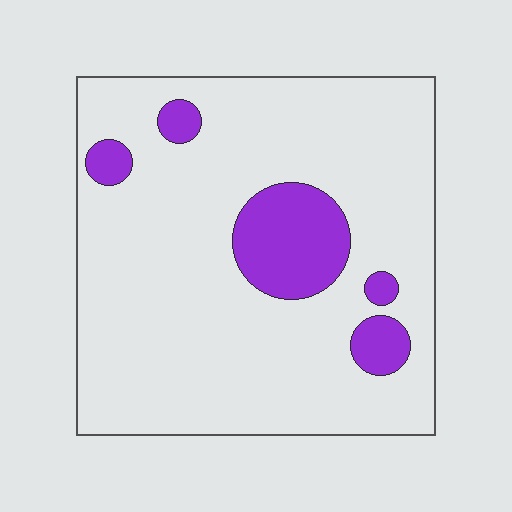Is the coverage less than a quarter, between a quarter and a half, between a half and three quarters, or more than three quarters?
Less than a quarter.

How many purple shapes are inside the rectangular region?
5.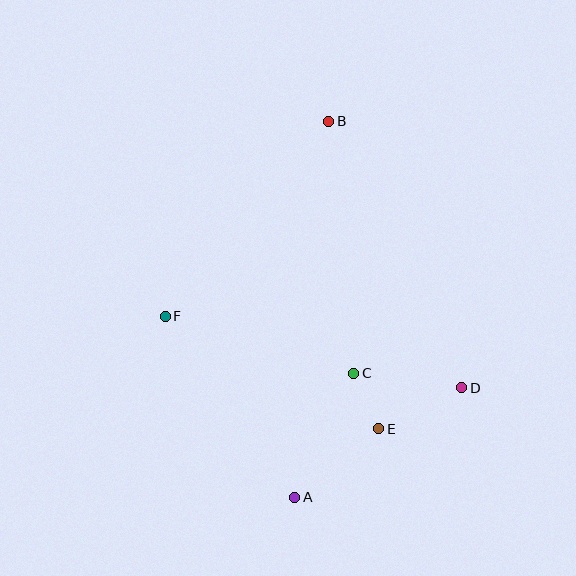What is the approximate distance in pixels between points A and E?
The distance between A and E is approximately 109 pixels.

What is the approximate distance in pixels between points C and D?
The distance between C and D is approximately 109 pixels.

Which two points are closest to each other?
Points C and E are closest to each other.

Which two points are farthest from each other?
Points A and B are farthest from each other.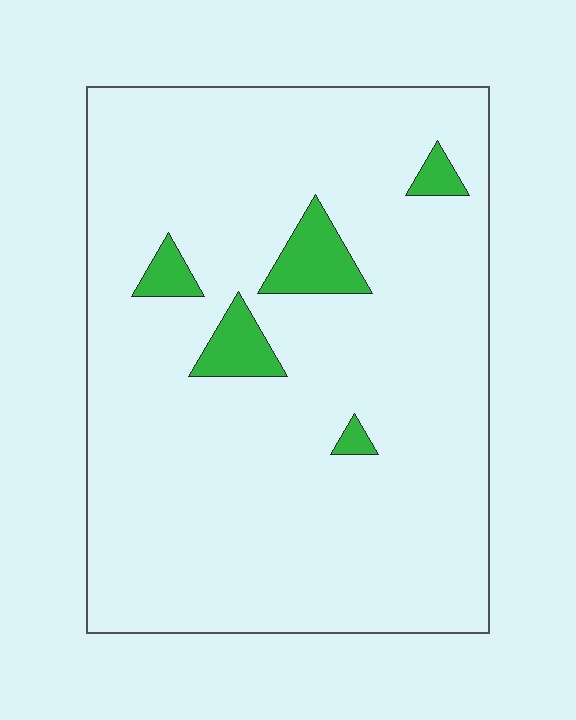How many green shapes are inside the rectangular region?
5.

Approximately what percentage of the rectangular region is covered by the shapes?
Approximately 5%.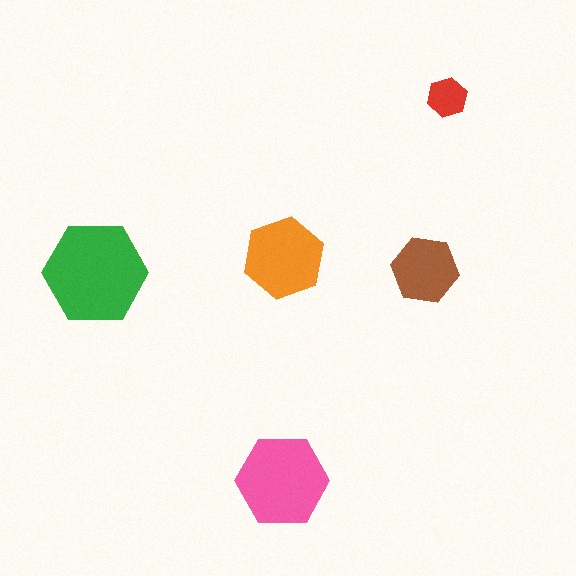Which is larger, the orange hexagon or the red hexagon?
The orange one.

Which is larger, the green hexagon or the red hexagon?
The green one.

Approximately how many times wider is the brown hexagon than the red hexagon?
About 1.5 times wider.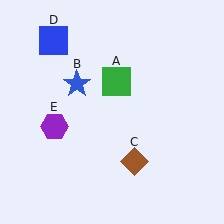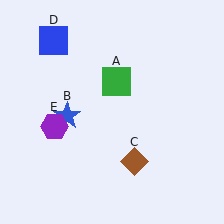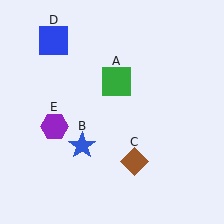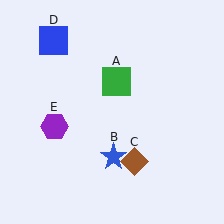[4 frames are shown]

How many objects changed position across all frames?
1 object changed position: blue star (object B).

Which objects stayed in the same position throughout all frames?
Green square (object A) and brown diamond (object C) and blue square (object D) and purple hexagon (object E) remained stationary.